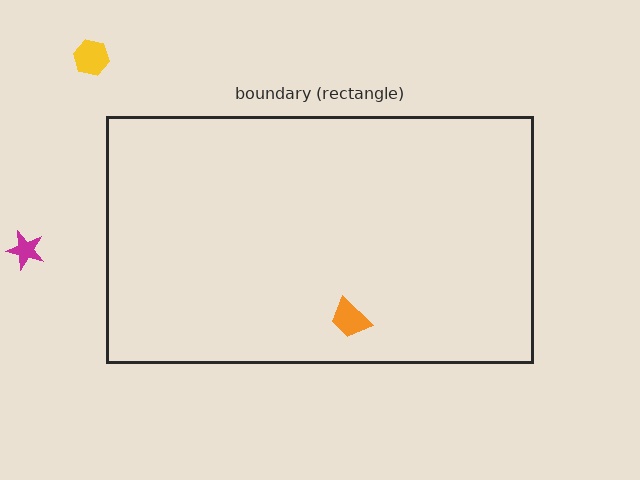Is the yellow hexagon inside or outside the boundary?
Outside.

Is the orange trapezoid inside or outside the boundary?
Inside.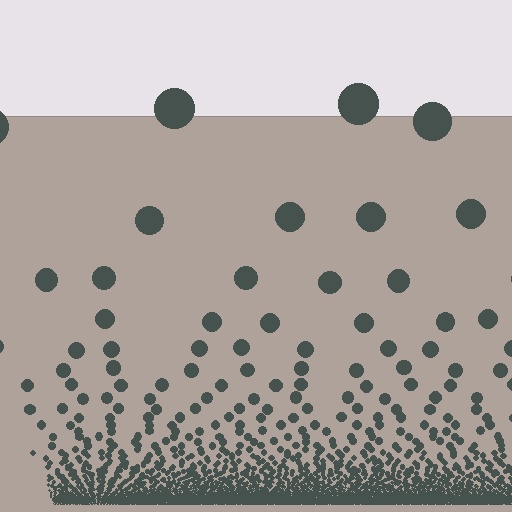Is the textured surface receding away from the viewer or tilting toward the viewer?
The surface appears to tilt toward the viewer. Texture elements get larger and sparser toward the top.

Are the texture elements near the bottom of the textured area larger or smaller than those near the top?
Smaller. The gradient is inverted — elements near the bottom are smaller and denser.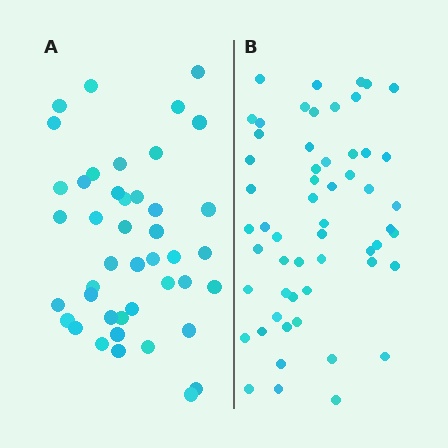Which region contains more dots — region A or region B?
Region B (the right region) has more dots.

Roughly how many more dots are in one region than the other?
Region B has approximately 15 more dots than region A.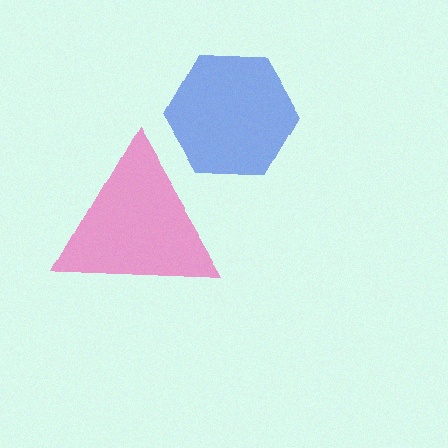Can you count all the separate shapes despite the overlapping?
Yes, there are 2 separate shapes.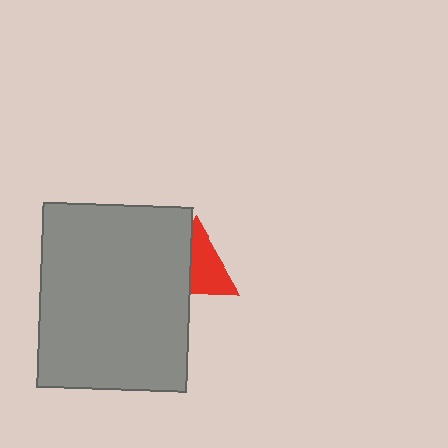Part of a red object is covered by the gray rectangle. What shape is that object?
It is a triangle.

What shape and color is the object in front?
The object in front is a gray rectangle.